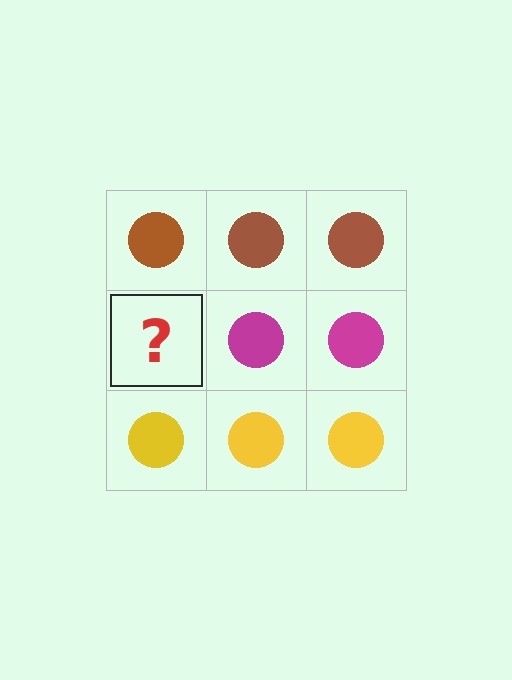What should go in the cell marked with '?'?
The missing cell should contain a magenta circle.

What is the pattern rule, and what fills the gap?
The rule is that each row has a consistent color. The gap should be filled with a magenta circle.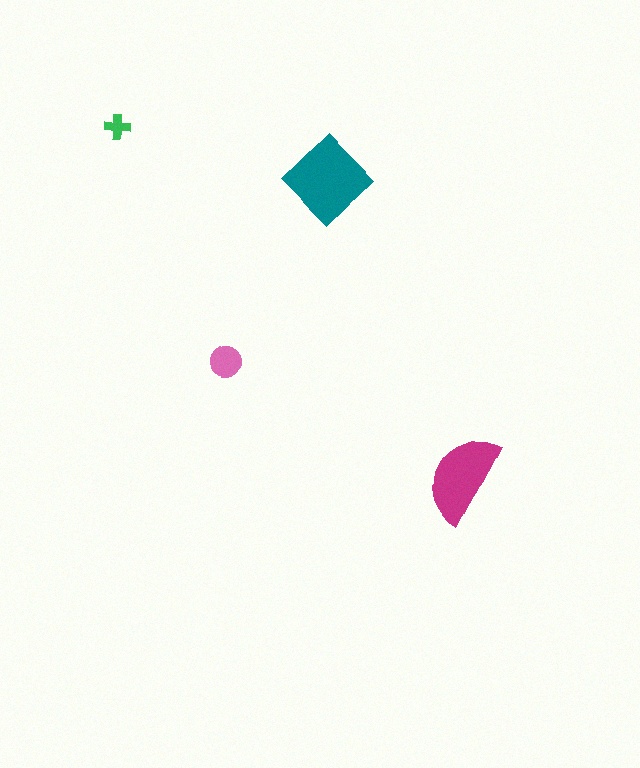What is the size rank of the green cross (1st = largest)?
4th.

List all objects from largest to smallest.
The teal diamond, the magenta semicircle, the pink circle, the green cross.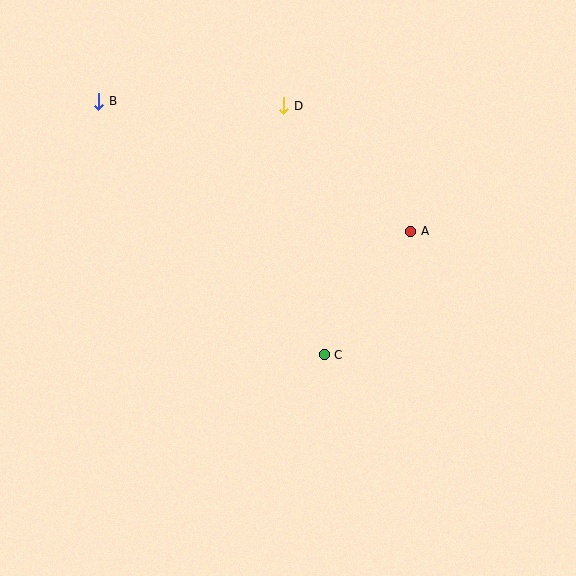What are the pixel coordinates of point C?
Point C is at (324, 355).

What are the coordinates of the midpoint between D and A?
The midpoint between D and A is at (347, 168).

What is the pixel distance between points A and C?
The distance between A and C is 151 pixels.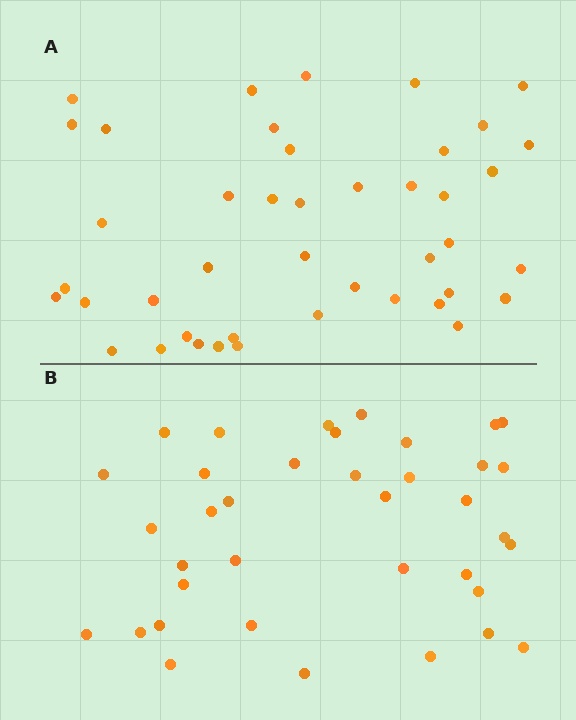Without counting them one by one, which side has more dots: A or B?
Region A (the top region) has more dots.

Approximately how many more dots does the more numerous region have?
Region A has about 6 more dots than region B.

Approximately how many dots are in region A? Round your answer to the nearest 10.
About 40 dots. (The exact count is 43, which rounds to 40.)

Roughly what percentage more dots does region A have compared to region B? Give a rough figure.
About 15% more.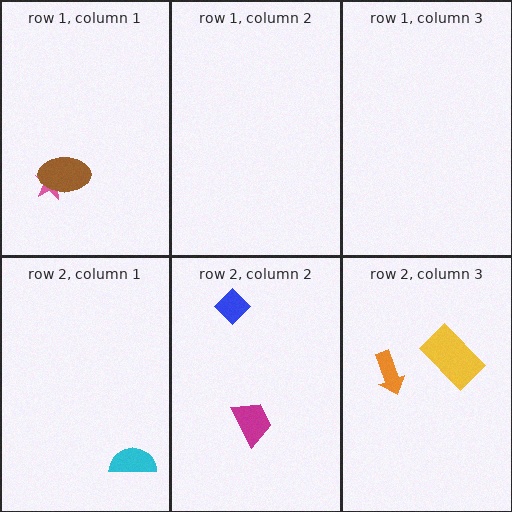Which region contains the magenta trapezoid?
The row 2, column 2 region.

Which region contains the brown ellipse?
The row 1, column 1 region.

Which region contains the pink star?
The row 1, column 1 region.